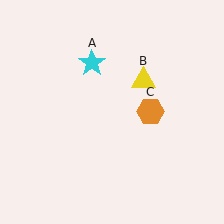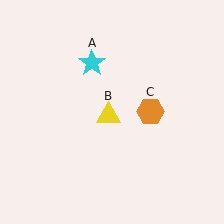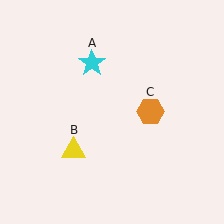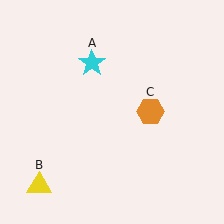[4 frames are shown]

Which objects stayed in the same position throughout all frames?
Cyan star (object A) and orange hexagon (object C) remained stationary.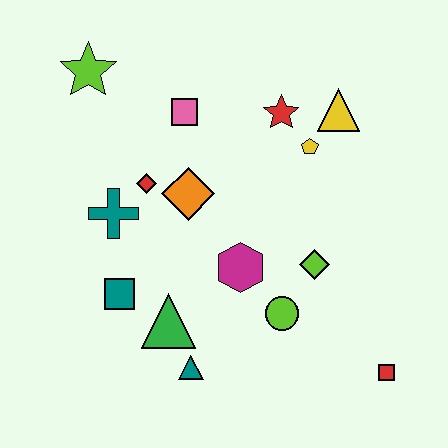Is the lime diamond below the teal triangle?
No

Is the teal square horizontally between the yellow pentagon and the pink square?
No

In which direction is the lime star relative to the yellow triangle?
The lime star is to the left of the yellow triangle.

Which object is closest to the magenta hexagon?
The lime circle is closest to the magenta hexagon.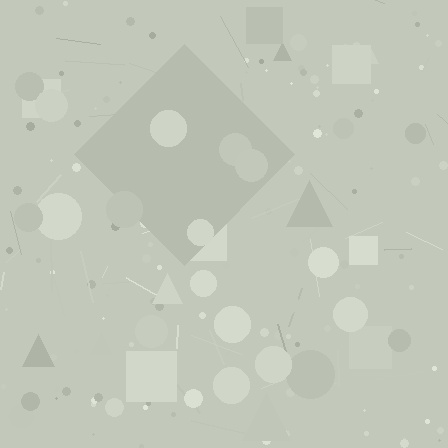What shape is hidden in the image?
A diamond is hidden in the image.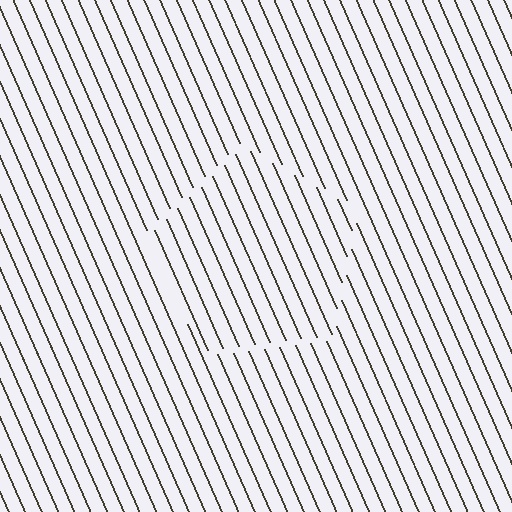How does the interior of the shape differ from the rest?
The interior of the shape contains the same grating, shifted by half a period — the contour is defined by the phase discontinuity where line-ends from the inner and outer gratings abut.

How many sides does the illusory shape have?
5 sides — the line-ends trace a pentagon.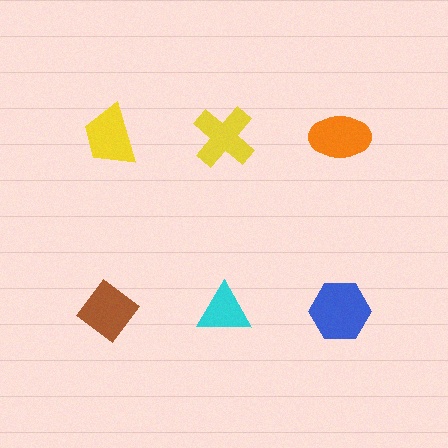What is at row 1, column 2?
A yellow cross.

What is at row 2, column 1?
A brown diamond.